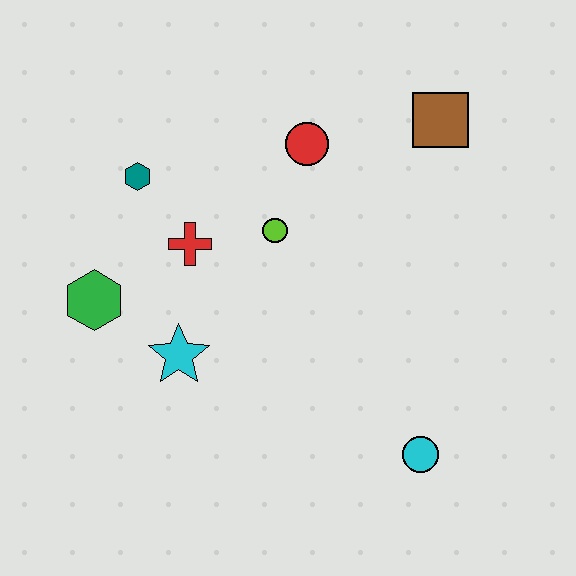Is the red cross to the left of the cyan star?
No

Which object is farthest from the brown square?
The green hexagon is farthest from the brown square.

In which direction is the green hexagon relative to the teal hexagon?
The green hexagon is below the teal hexagon.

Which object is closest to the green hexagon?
The cyan star is closest to the green hexagon.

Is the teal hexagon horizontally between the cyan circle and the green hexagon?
Yes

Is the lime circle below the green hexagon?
No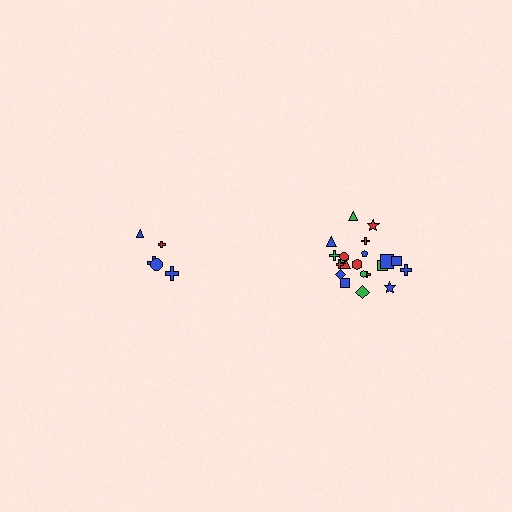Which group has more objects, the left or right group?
The right group.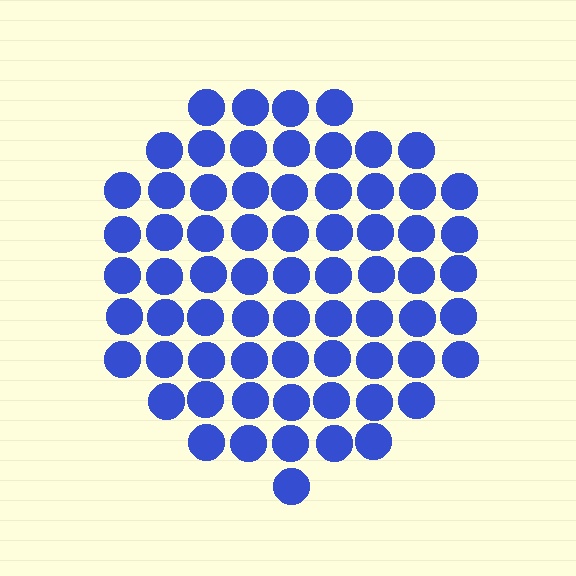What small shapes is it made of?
It is made of small circles.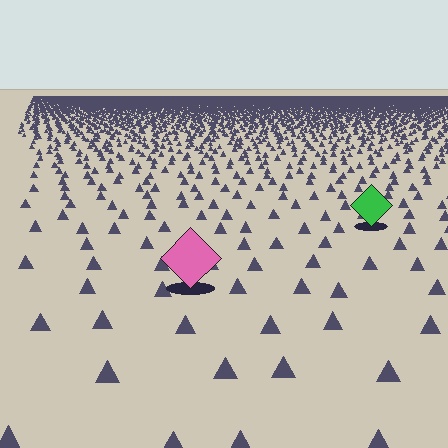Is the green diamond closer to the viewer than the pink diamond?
No. The pink diamond is closer — you can tell from the texture gradient: the ground texture is coarser near it.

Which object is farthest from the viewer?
The green diamond is farthest from the viewer. It appears smaller and the ground texture around it is denser.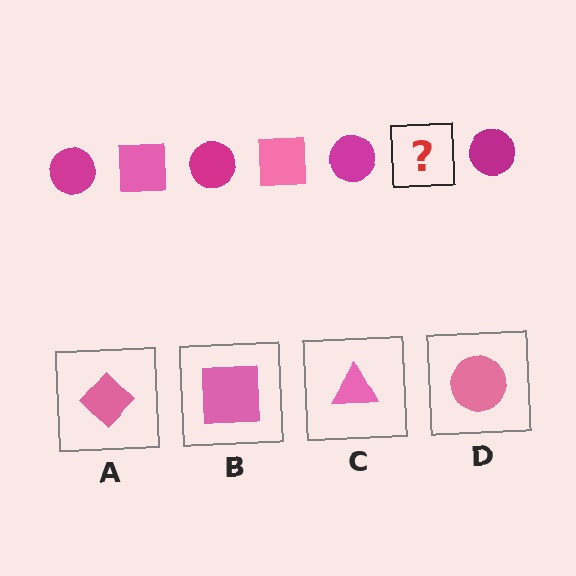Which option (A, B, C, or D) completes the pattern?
B.